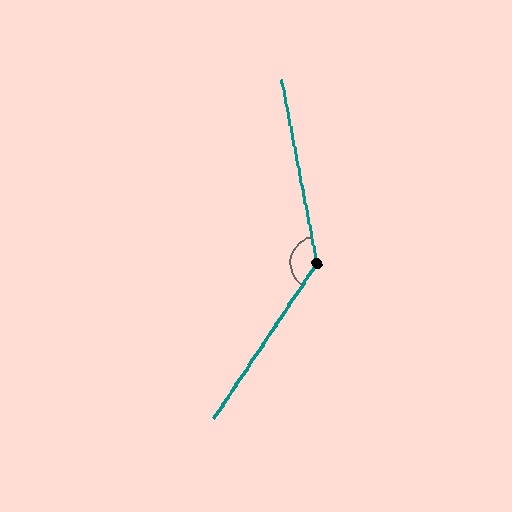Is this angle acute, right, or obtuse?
It is obtuse.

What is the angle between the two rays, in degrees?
Approximately 136 degrees.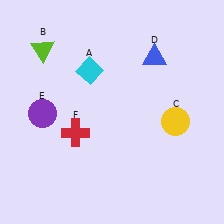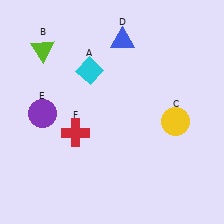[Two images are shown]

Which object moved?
The blue triangle (D) moved left.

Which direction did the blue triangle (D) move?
The blue triangle (D) moved left.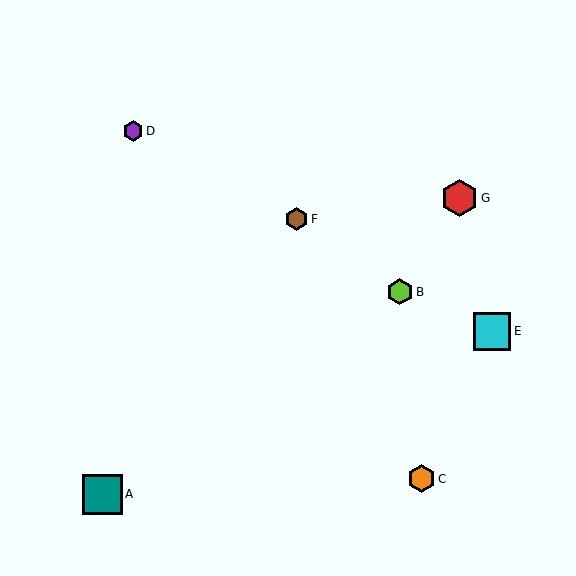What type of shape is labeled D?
Shape D is a purple hexagon.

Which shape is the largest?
The teal square (labeled A) is the largest.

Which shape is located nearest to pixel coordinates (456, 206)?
The red hexagon (labeled G) at (459, 198) is nearest to that location.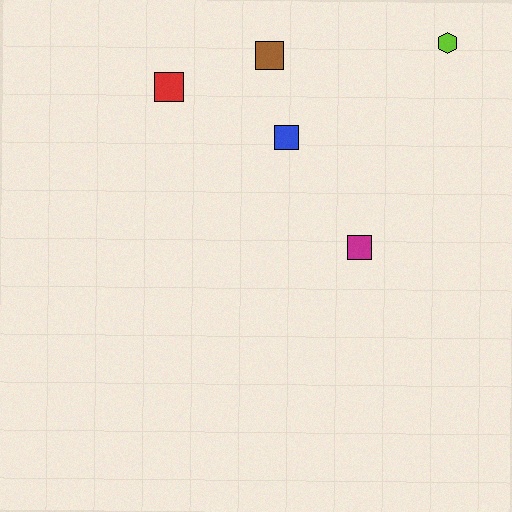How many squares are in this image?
There are 4 squares.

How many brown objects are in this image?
There is 1 brown object.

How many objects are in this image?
There are 5 objects.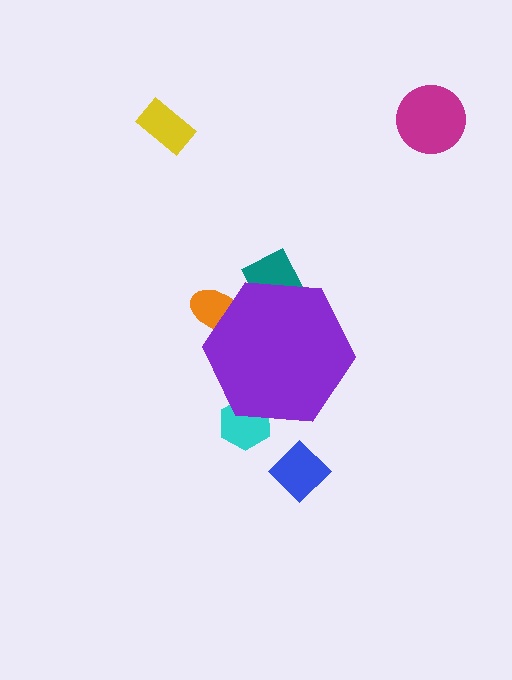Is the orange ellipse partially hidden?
Yes, the orange ellipse is partially hidden behind the purple hexagon.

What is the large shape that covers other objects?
A purple hexagon.